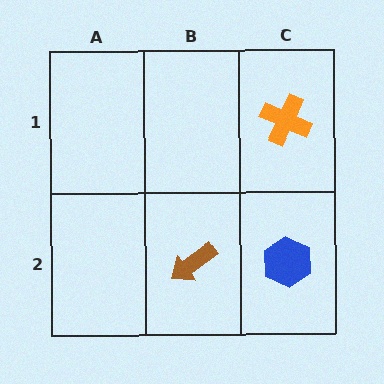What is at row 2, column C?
A blue hexagon.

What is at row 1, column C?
An orange cross.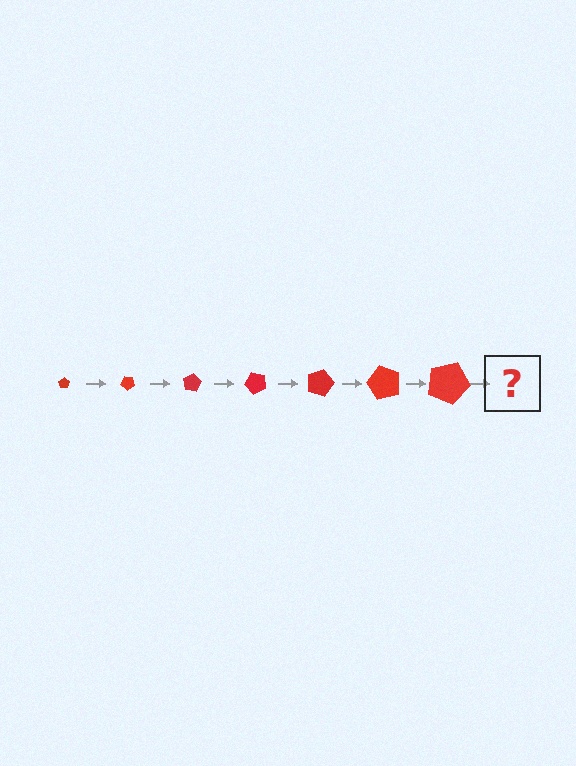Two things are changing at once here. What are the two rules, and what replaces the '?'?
The two rules are that the pentagon grows larger each step and it rotates 40 degrees each step. The '?' should be a pentagon, larger than the previous one and rotated 280 degrees from the start.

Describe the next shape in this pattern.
It should be a pentagon, larger than the previous one and rotated 280 degrees from the start.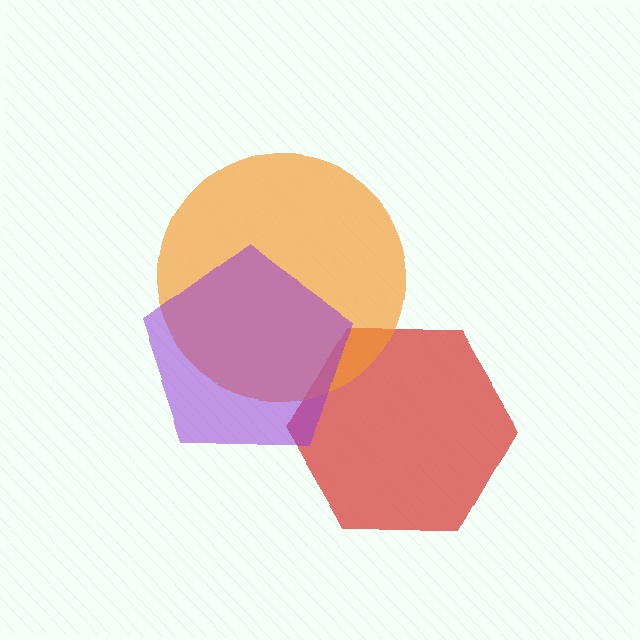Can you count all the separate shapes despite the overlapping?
Yes, there are 3 separate shapes.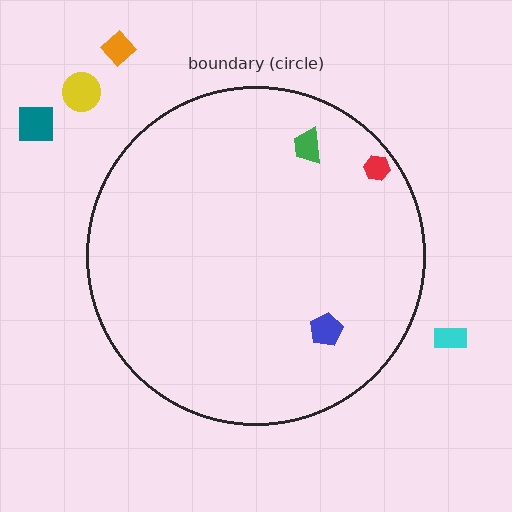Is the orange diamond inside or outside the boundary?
Outside.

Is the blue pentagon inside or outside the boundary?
Inside.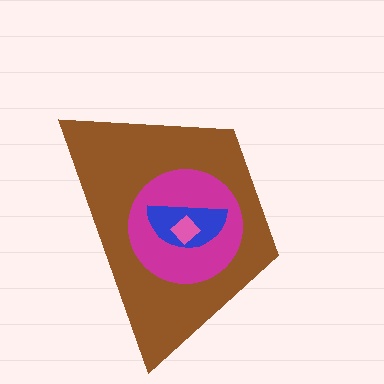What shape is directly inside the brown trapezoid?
The magenta circle.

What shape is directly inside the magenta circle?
The blue semicircle.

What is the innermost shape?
The pink diamond.